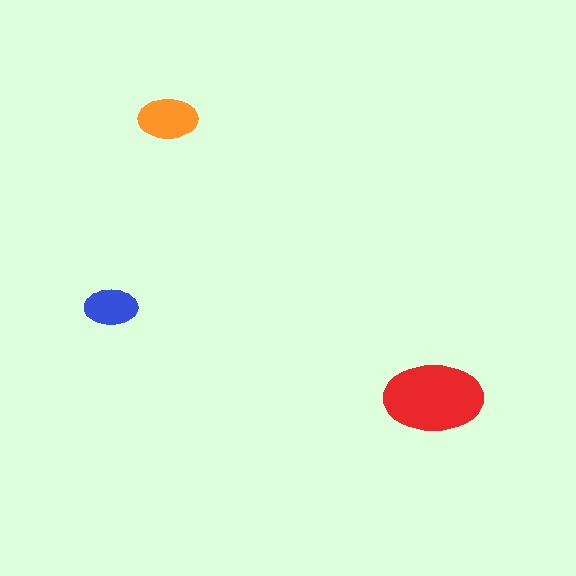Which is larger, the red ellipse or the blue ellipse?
The red one.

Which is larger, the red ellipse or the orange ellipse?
The red one.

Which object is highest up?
The orange ellipse is topmost.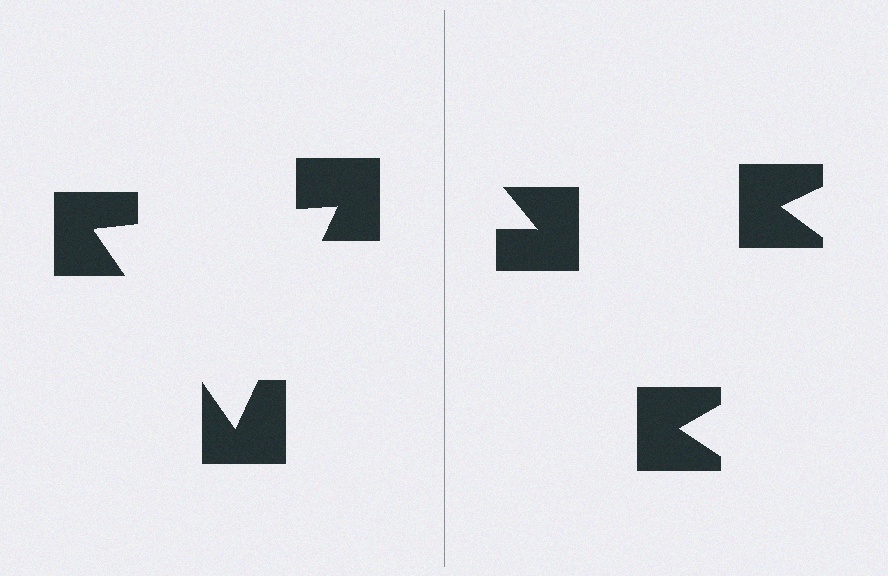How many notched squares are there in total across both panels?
6 — 3 on each side.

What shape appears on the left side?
An illusory triangle.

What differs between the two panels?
The notched squares are positioned identically on both sides; only the wedge orientations differ. On the left they align to a triangle; on the right they are misaligned.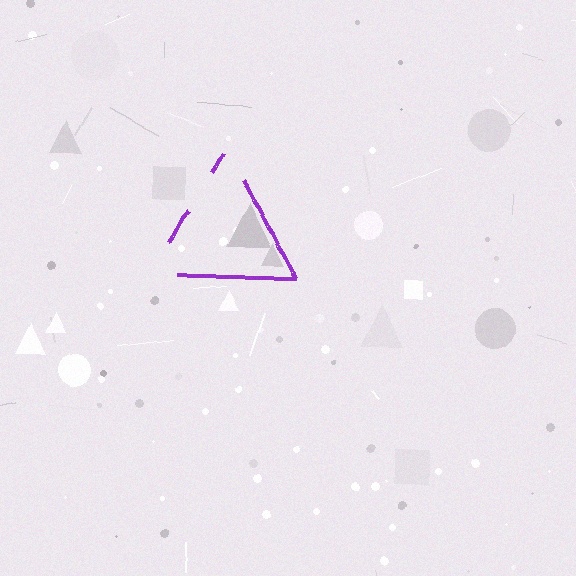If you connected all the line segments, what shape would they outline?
They would outline a triangle.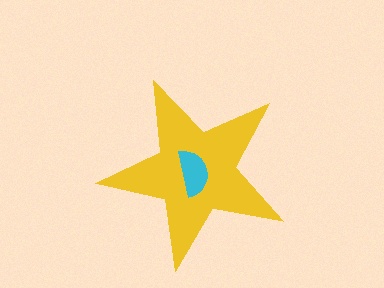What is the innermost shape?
The cyan semicircle.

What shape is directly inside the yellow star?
The cyan semicircle.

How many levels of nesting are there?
2.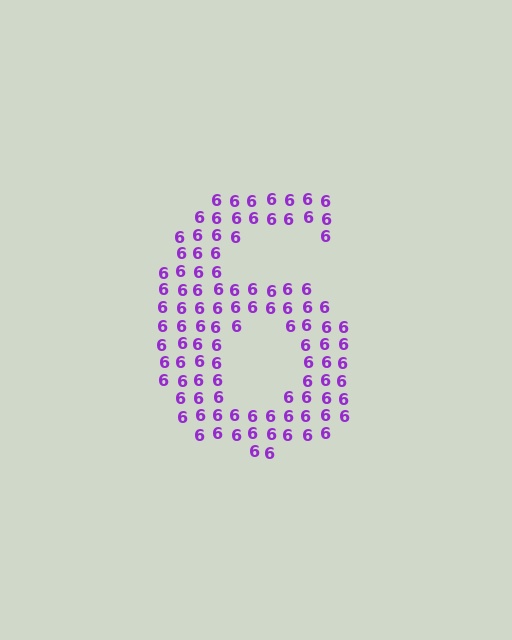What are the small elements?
The small elements are digit 6's.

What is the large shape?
The large shape is the digit 6.